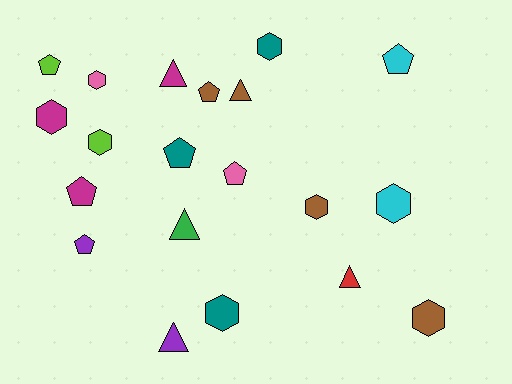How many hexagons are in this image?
There are 8 hexagons.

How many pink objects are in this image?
There are 2 pink objects.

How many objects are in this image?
There are 20 objects.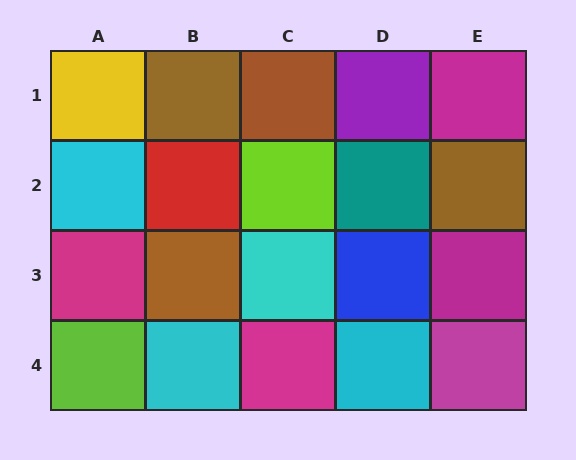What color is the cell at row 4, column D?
Cyan.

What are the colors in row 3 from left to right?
Magenta, brown, cyan, blue, magenta.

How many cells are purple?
1 cell is purple.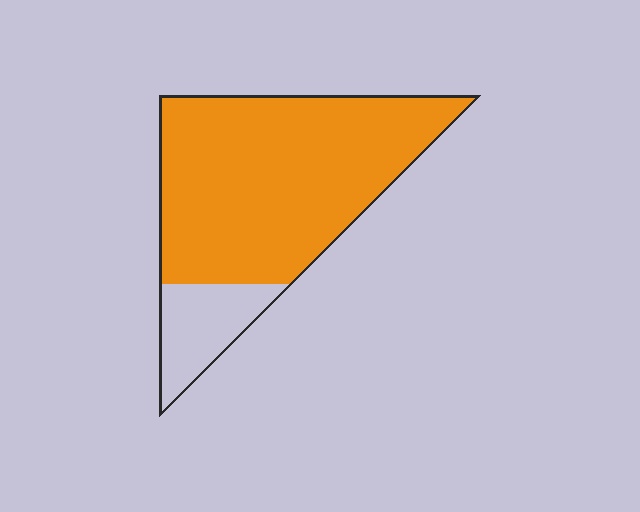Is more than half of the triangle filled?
Yes.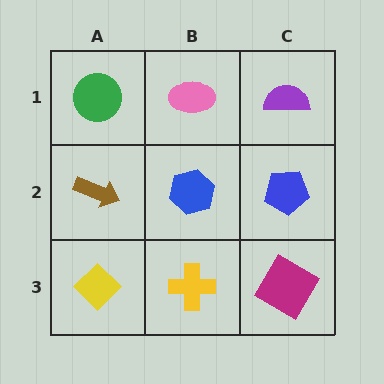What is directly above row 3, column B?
A blue hexagon.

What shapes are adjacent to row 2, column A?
A green circle (row 1, column A), a yellow diamond (row 3, column A), a blue hexagon (row 2, column B).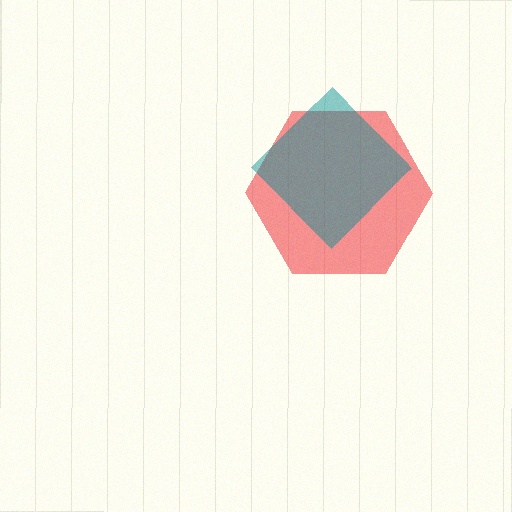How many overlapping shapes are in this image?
There are 2 overlapping shapes in the image.